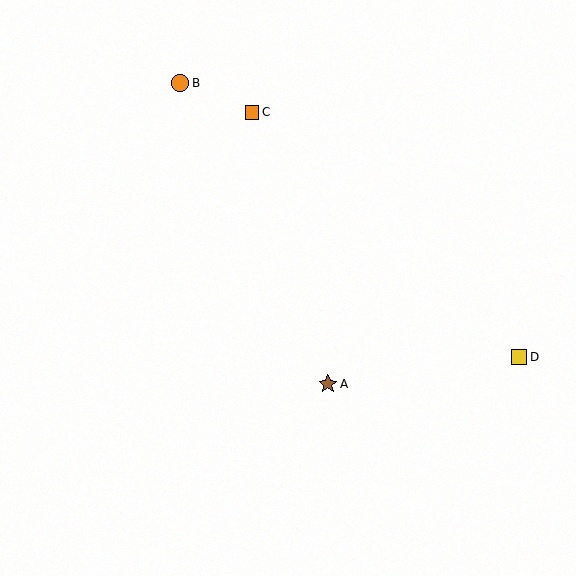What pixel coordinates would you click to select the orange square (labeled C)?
Click at (252, 112) to select the orange square C.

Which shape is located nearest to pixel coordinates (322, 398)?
The brown star (labeled A) at (328, 384) is nearest to that location.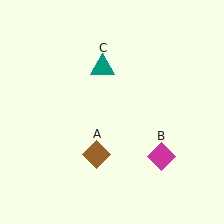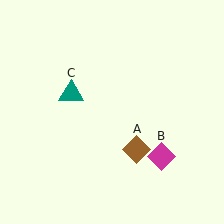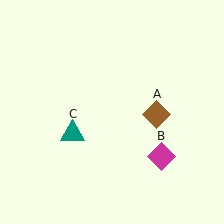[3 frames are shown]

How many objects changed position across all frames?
2 objects changed position: brown diamond (object A), teal triangle (object C).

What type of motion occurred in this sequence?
The brown diamond (object A), teal triangle (object C) rotated counterclockwise around the center of the scene.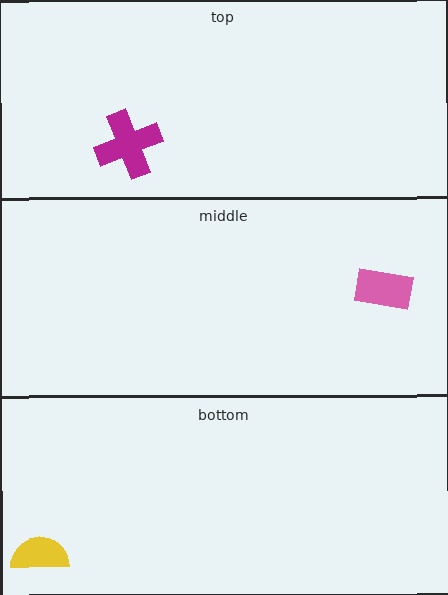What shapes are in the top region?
The magenta cross.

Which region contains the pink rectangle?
The middle region.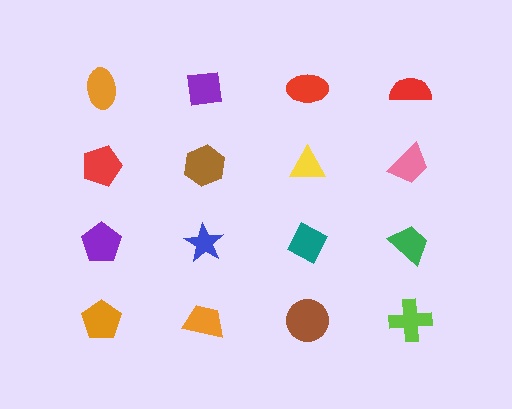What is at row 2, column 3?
A yellow triangle.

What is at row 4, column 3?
A brown circle.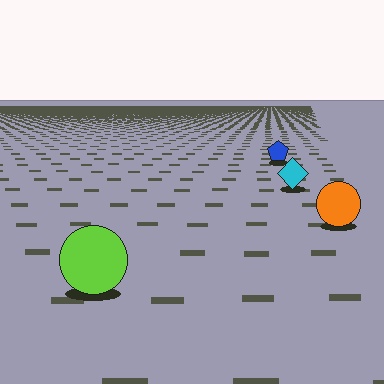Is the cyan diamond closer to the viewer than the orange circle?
No. The orange circle is closer — you can tell from the texture gradient: the ground texture is coarser near it.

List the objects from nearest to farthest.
From nearest to farthest: the lime circle, the orange circle, the cyan diamond, the blue pentagon.